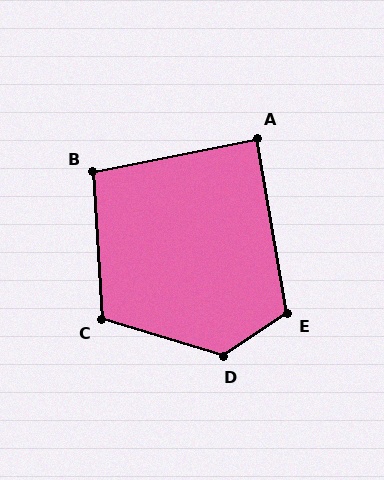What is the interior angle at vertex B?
Approximately 98 degrees (obtuse).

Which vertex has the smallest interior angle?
A, at approximately 88 degrees.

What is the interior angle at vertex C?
Approximately 110 degrees (obtuse).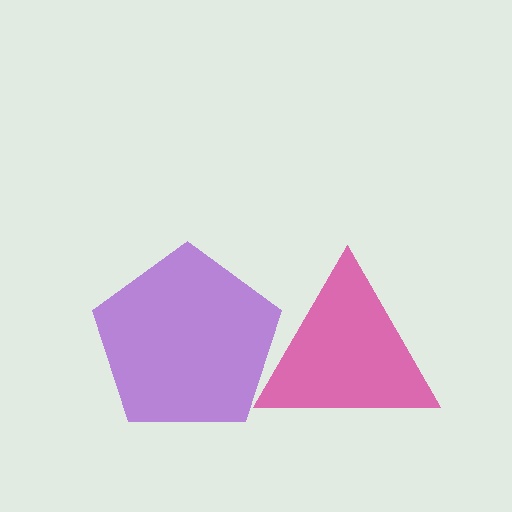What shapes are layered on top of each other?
The layered shapes are: a purple pentagon, a magenta triangle.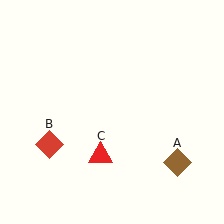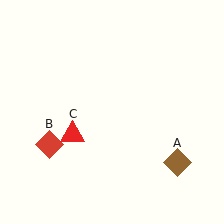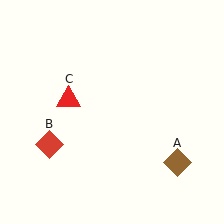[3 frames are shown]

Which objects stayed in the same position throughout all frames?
Brown diamond (object A) and red diamond (object B) remained stationary.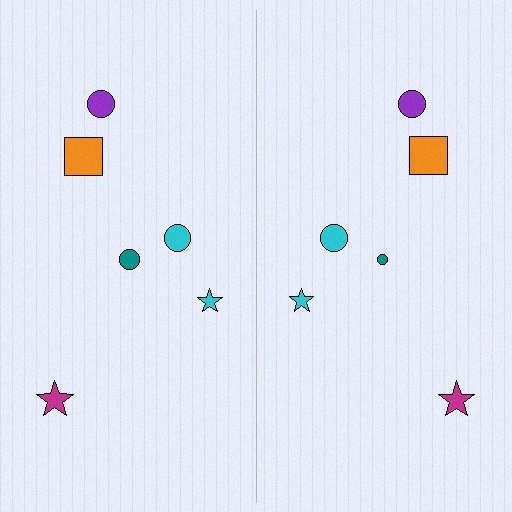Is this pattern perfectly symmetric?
No, the pattern is not perfectly symmetric. The teal circle on the right side has a different size than its mirror counterpart.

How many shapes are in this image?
There are 12 shapes in this image.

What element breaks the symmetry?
The teal circle on the right side has a different size than its mirror counterpart.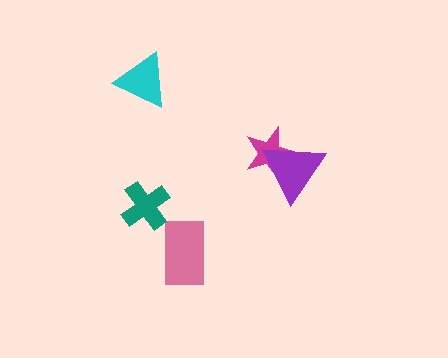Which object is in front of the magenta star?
The purple triangle is in front of the magenta star.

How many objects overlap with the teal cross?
0 objects overlap with the teal cross.